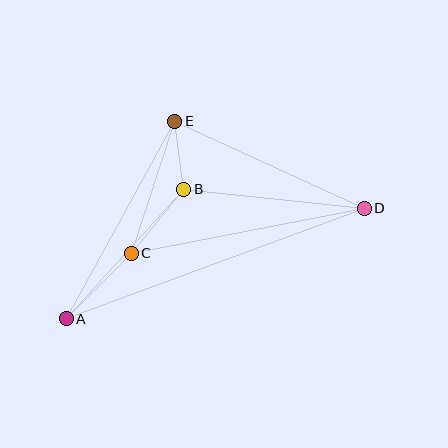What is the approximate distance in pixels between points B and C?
The distance between B and C is approximately 83 pixels.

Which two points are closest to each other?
Points B and E are closest to each other.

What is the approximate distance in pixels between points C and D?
The distance between C and D is approximately 238 pixels.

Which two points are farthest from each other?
Points A and D are farthest from each other.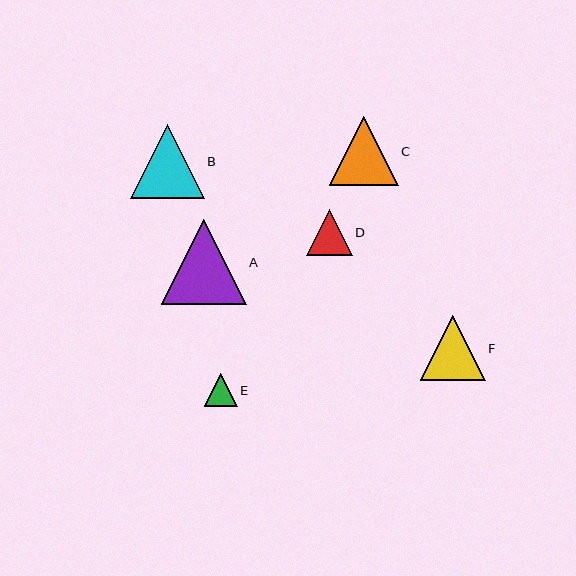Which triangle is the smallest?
Triangle E is the smallest with a size of approximately 33 pixels.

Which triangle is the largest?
Triangle A is the largest with a size of approximately 85 pixels.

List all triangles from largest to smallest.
From largest to smallest: A, B, C, F, D, E.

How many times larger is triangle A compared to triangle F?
Triangle A is approximately 1.3 times the size of triangle F.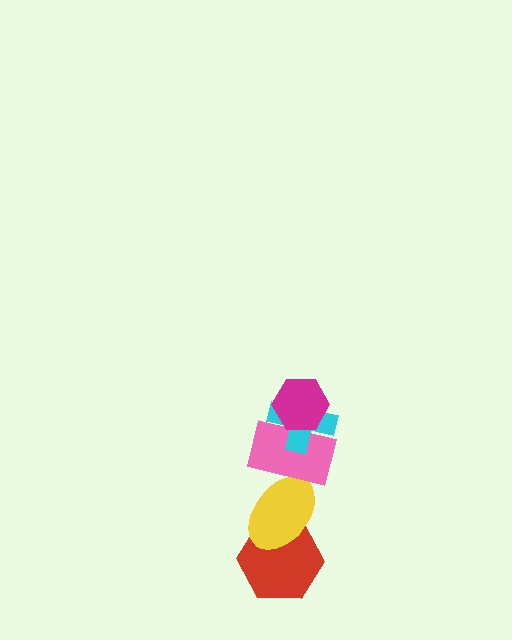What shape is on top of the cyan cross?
The magenta hexagon is on top of the cyan cross.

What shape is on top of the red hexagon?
The yellow ellipse is on top of the red hexagon.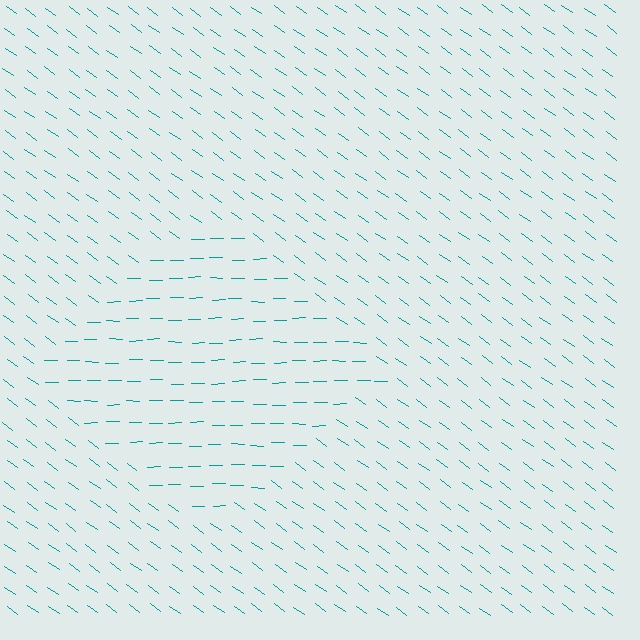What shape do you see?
I see a diamond.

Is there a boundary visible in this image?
Yes, there is a texture boundary formed by a change in line orientation.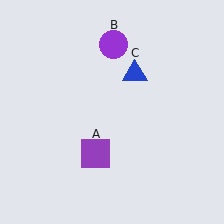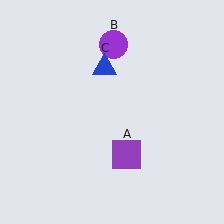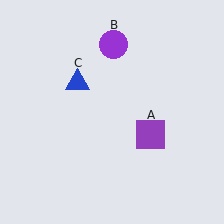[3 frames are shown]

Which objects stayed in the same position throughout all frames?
Purple circle (object B) remained stationary.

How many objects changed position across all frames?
2 objects changed position: purple square (object A), blue triangle (object C).